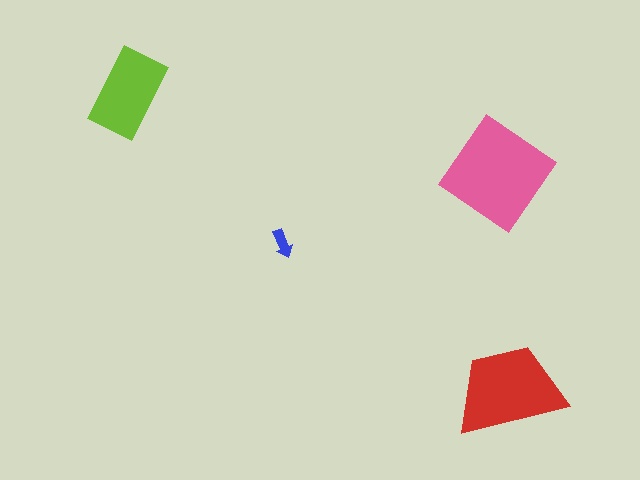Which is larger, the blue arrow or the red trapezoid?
The red trapezoid.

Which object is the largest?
The pink diamond.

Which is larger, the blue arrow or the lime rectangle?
The lime rectangle.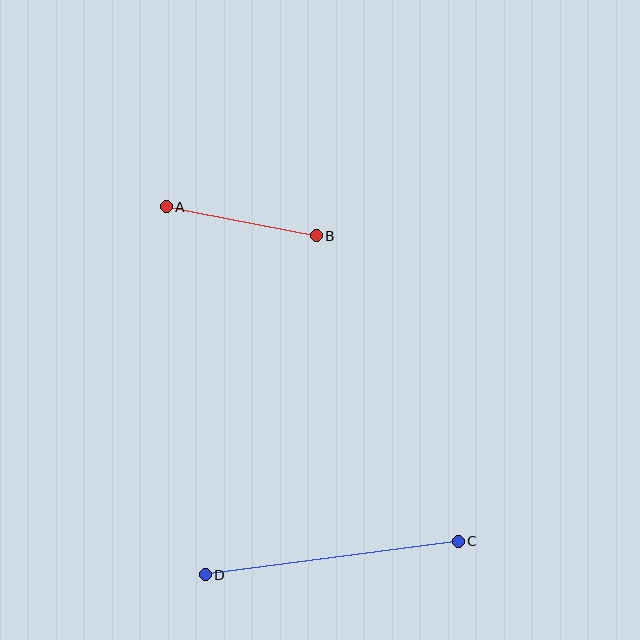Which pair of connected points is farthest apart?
Points C and D are farthest apart.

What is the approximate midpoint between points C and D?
The midpoint is at approximately (332, 558) pixels.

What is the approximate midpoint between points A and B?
The midpoint is at approximately (241, 221) pixels.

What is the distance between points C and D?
The distance is approximately 255 pixels.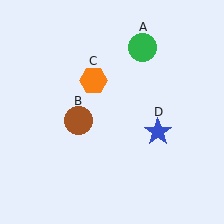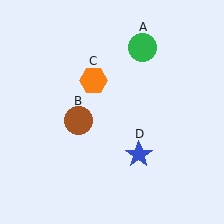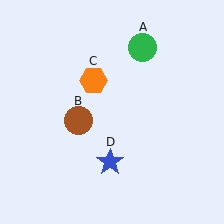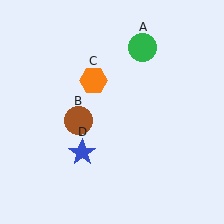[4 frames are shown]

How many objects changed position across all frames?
1 object changed position: blue star (object D).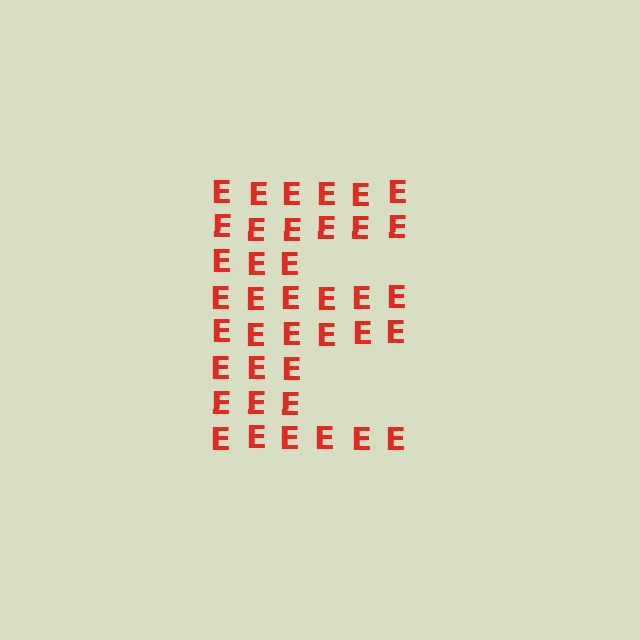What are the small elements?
The small elements are letter E's.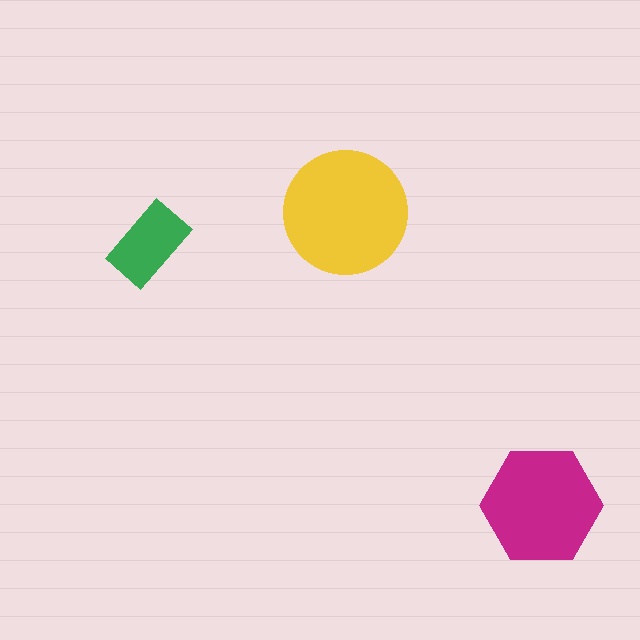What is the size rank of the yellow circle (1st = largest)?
1st.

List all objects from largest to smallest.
The yellow circle, the magenta hexagon, the green rectangle.